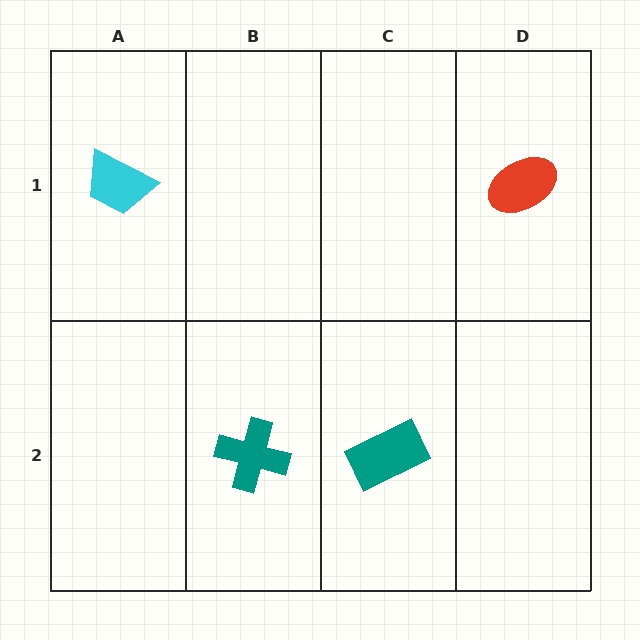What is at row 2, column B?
A teal cross.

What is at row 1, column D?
A red ellipse.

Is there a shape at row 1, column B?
No, that cell is empty.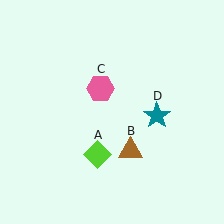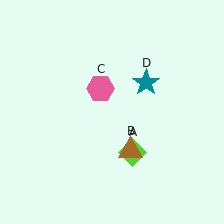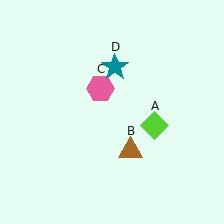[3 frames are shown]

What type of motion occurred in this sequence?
The lime diamond (object A), teal star (object D) rotated counterclockwise around the center of the scene.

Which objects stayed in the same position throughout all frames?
Brown triangle (object B) and pink hexagon (object C) remained stationary.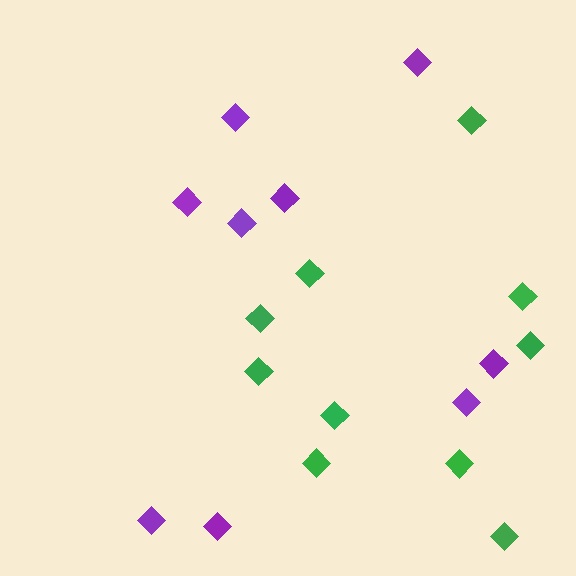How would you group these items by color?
There are 2 groups: one group of green diamonds (10) and one group of purple diamonds (9).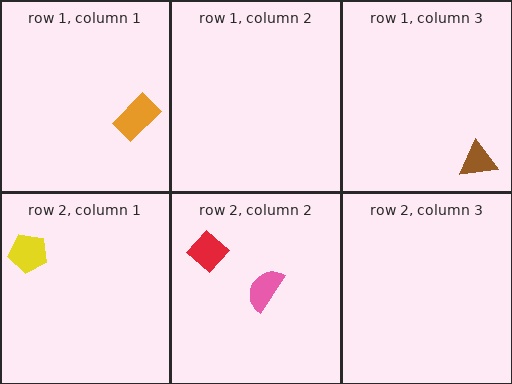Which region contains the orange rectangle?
The row 1, column 1 region.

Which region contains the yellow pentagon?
The row 2, column 1 region.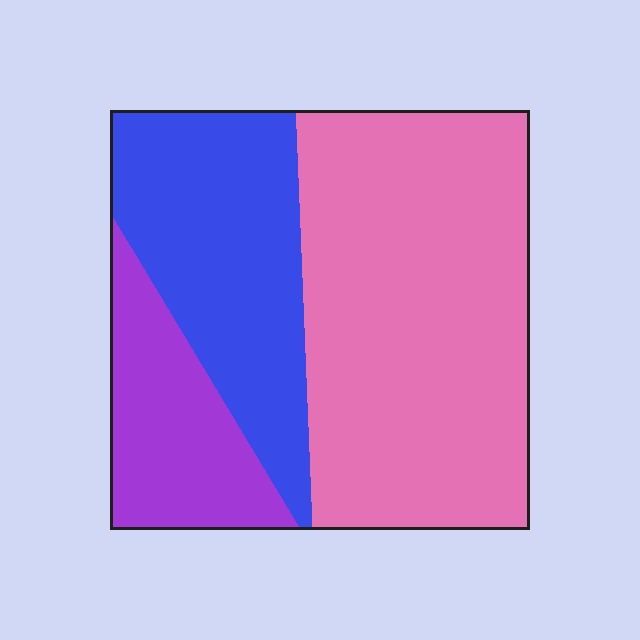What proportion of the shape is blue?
Blue covers around 30% of the shape.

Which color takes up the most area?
Pink, at roughly 55%.